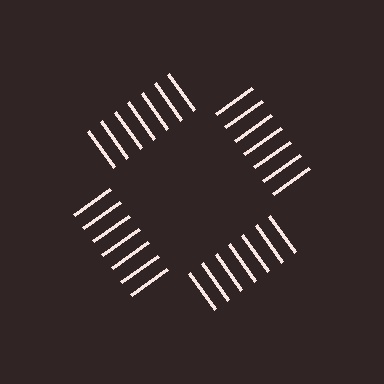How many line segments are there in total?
28 — 7 along each of the 4 edges.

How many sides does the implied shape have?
4 sides — the line-ends trace a square.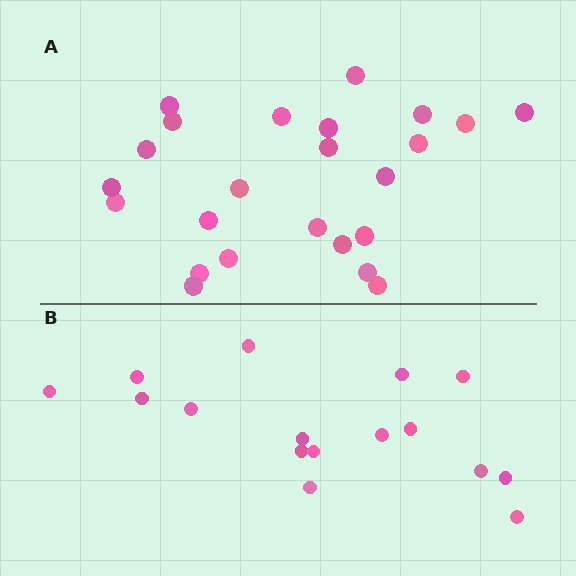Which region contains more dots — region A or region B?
Region A (the top region) has more dots.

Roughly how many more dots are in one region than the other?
Region A has roughly 8 or so more dots than region B.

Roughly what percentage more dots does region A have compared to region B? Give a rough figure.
About 50% more.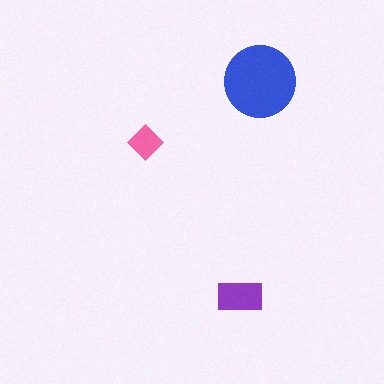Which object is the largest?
The blue circle.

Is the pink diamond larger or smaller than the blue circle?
Smaller.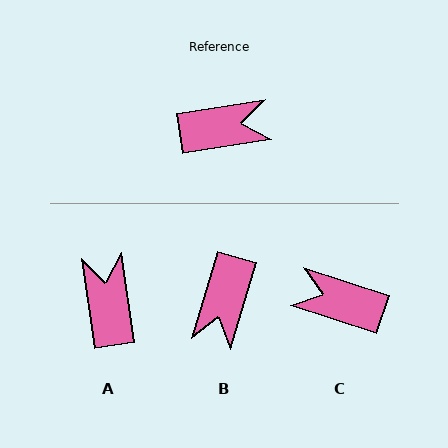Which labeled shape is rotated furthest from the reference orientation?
C, about 153 degrees away.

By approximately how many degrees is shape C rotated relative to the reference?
Approximately 153 degrees counter-clockwise.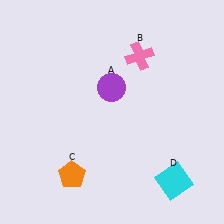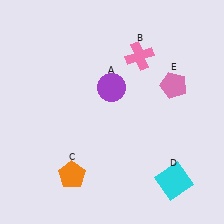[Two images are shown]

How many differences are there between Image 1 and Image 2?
There is 1 difference between the two images.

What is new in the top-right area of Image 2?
A pink pentagon (E) was added in the top-right area of Image 2.